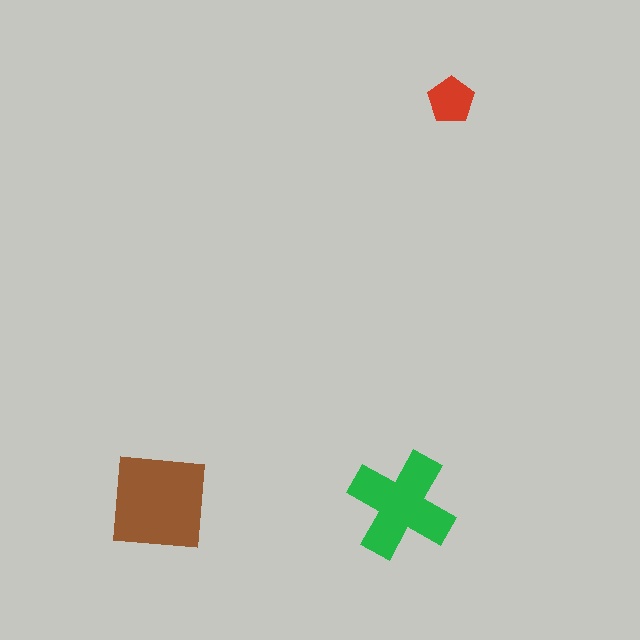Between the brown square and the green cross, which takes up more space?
The brown square.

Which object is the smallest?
The red pentagon.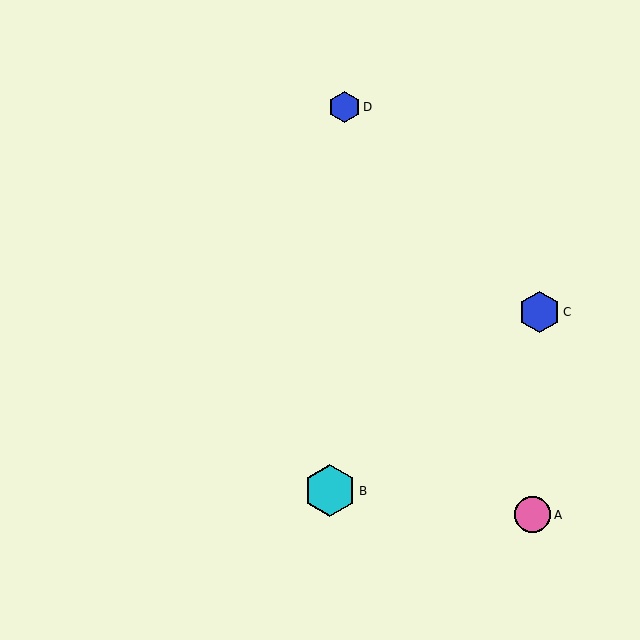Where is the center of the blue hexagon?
The center of the blue hexagon is at (345, 107).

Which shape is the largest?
The cyan hexagon (labeled B) is the largest.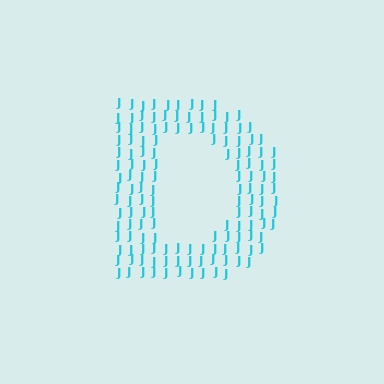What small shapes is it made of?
It is made of small letter J's.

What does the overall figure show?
The overall figure shows the letter D.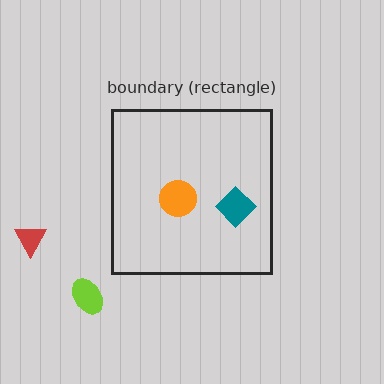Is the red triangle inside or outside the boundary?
Outside.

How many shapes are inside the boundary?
2 inside, 2 outside.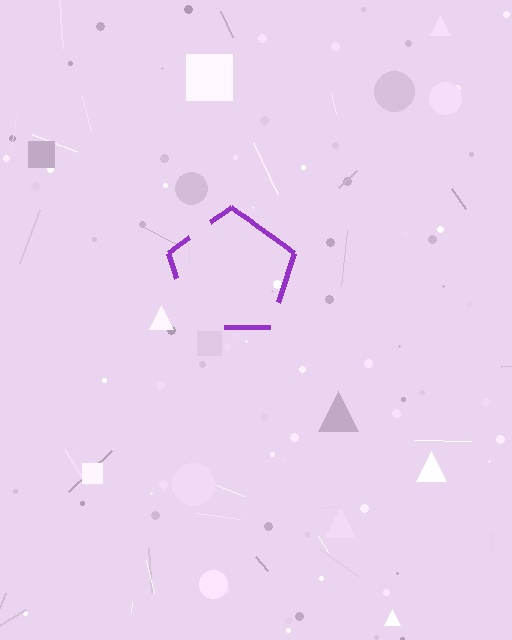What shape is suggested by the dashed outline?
The dashed outline suggests a pentagon.